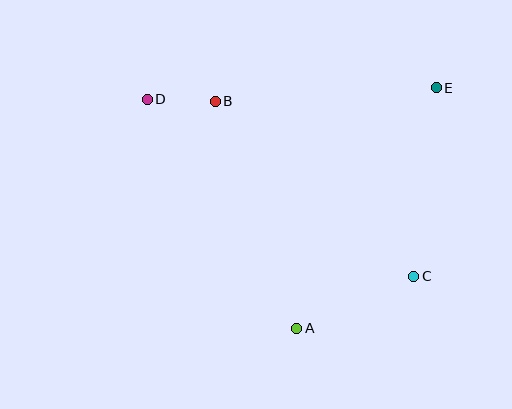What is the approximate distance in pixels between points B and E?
The distance between B and E is approximately 221 pixels.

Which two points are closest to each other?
Points B and D are closest to each other.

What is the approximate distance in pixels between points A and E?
The distance between A and E is approximately 278 pixels.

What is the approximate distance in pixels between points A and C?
The distance between A and C is approximately 128 pixels.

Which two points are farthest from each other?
Points C and D are farthest from each other.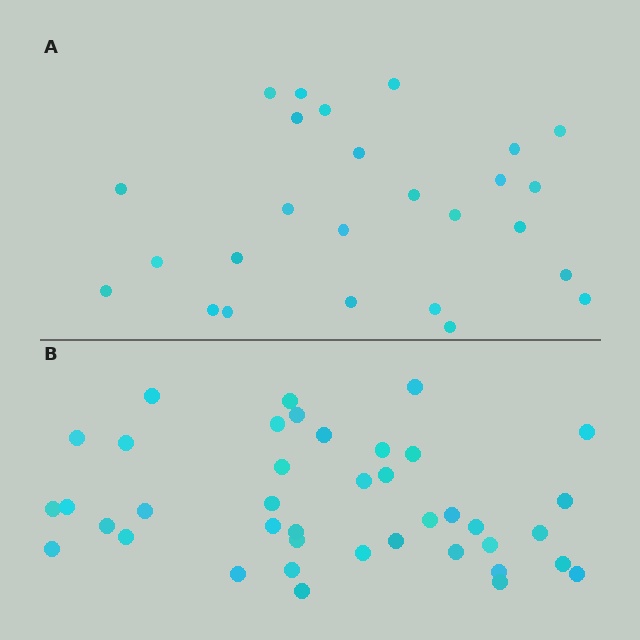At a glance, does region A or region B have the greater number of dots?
Region B (the bottom region) has more dots.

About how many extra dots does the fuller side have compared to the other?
Region B has approximately 15 more dots than region A.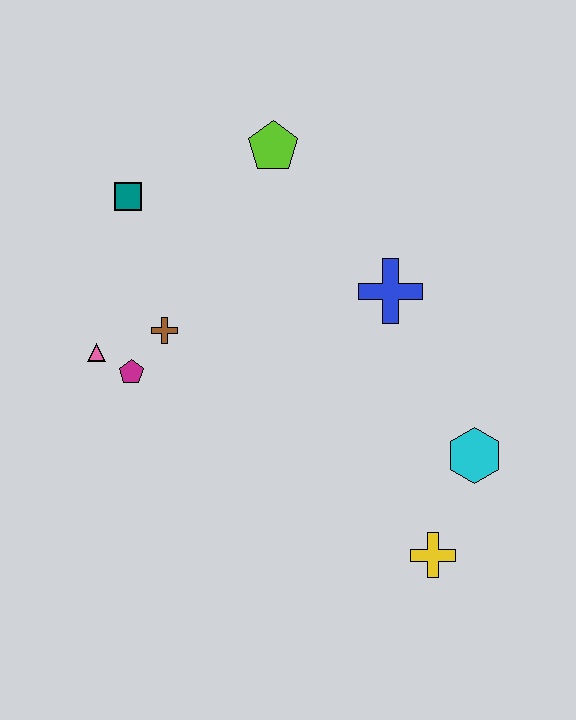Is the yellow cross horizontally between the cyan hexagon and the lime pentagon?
Yes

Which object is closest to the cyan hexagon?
The yellow cross is closest to the cyan hexagon.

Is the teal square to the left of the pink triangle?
No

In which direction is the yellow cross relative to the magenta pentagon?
The yellow cross is to the right of the magenta pentagon.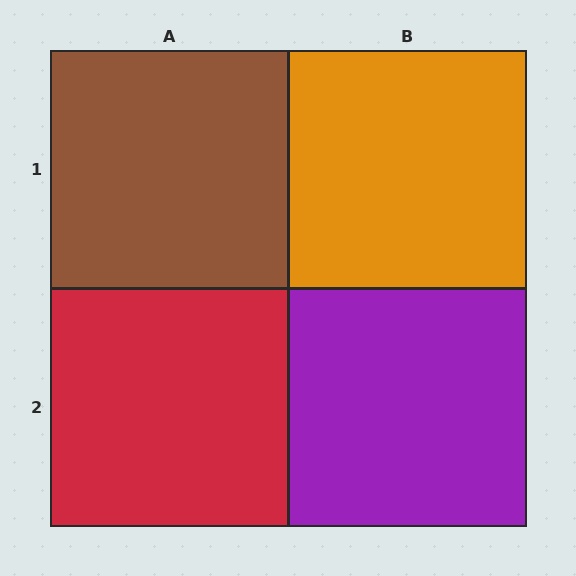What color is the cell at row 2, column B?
Purple.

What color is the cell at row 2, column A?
Red.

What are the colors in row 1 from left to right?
Brown, orange.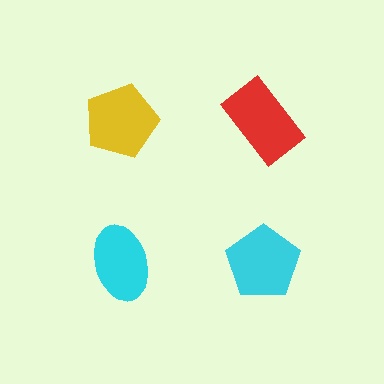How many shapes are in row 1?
2 shapes.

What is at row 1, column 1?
A yellow pentagon.